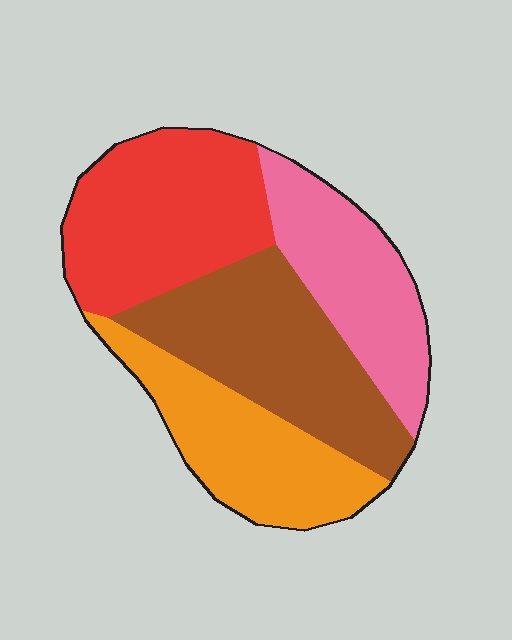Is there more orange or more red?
Red.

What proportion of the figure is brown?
Brown takes up about one quarter (1/4) of the figure.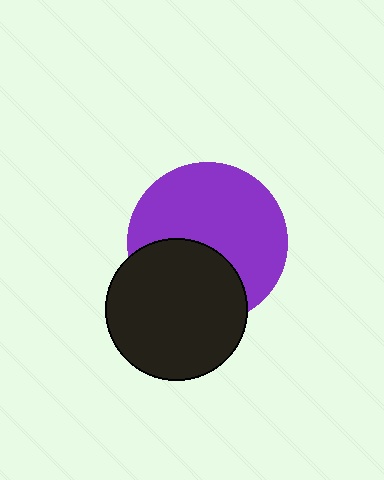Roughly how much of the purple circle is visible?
About half of it is visible (roughly 64%).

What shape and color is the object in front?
The object in front is a black circle.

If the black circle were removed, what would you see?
You would see the complete purple circle.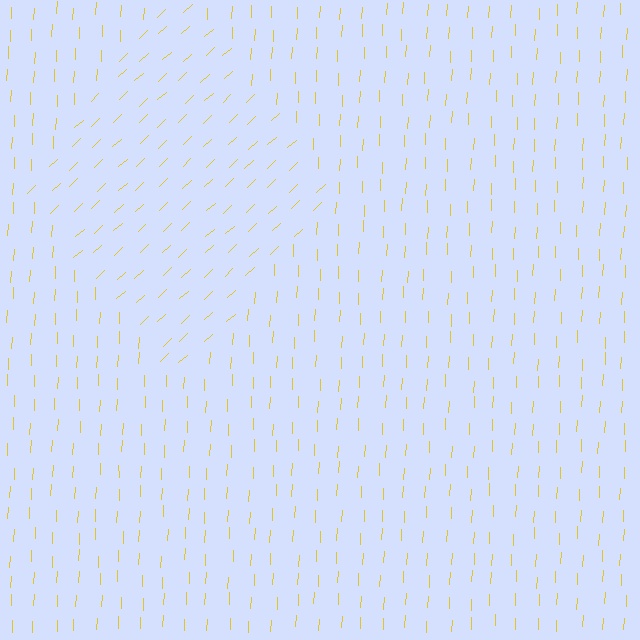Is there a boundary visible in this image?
Yes, there is a texture boundary formed by a change in line orientation.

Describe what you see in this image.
The image is filled with small yellow line segments. A diamond region in the image has lines oriented differently from the surrounding lines, creating a visible texture boundary.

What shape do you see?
I see a diamond.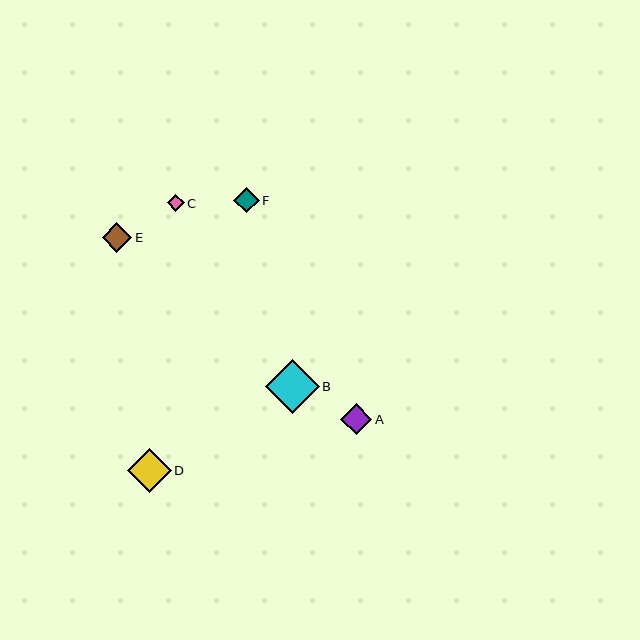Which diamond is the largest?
Diamond B is the largest with a size of approximately 54 pixels.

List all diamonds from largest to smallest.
From largest to smallest: B, D, A, E, F, C.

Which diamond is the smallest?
Diamond C is the smallest with a size of approximately 17 pixels.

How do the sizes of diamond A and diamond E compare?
Diamond A and diamond E are approximately the same size.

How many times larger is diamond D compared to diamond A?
Diamond D is approximately 1.4 times the size of diamond A.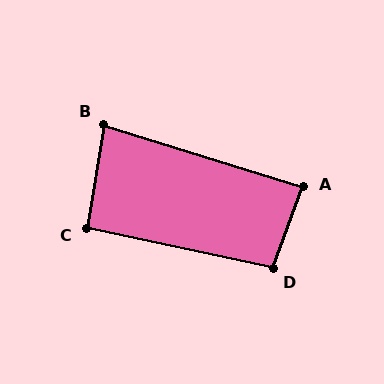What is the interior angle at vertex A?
Approximately 87 degrees (approximately right).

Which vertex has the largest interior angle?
D, at approximately 98 degrees.